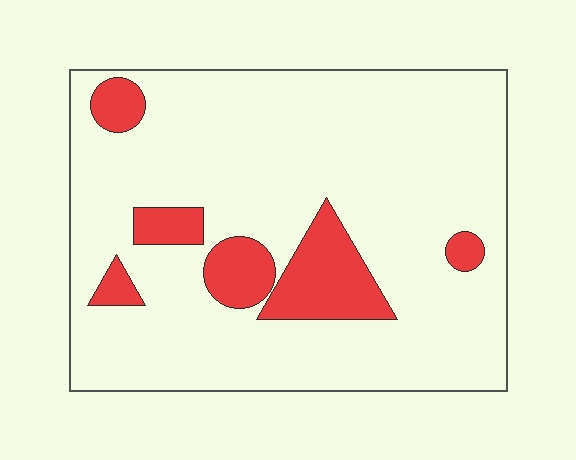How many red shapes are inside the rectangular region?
6.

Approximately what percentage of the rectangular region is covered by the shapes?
Approximately 15%.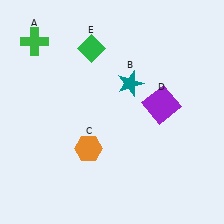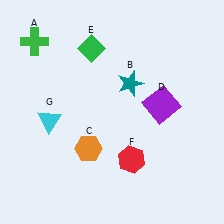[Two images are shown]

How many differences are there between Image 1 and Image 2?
There are 2 differences between the two images.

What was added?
A red hexagon (F), a cyan triangle (G) were added in Image 2.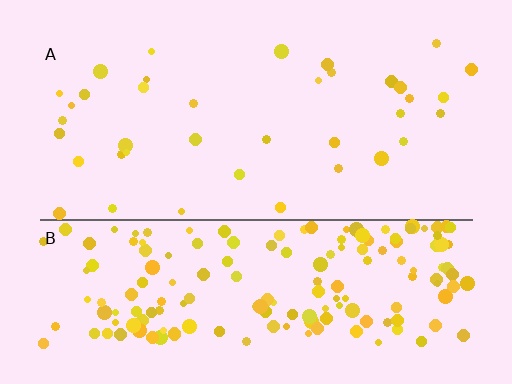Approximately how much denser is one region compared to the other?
Approximately 4.8× — region B over region A.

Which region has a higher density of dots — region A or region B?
B (the bottom).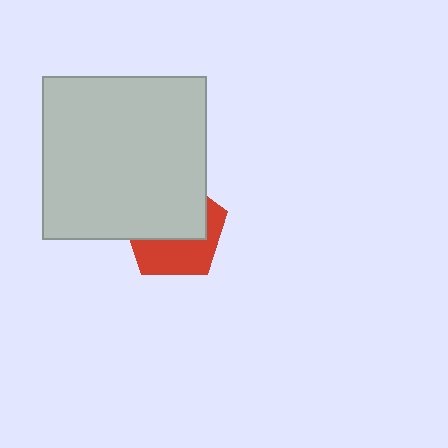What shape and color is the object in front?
The object in front is a light gray square.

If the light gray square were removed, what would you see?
You would see the complete red pentagon.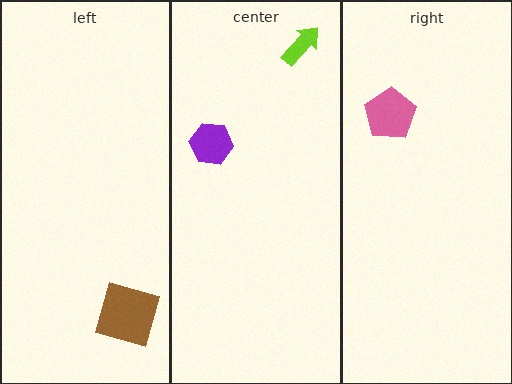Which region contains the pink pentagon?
The right region.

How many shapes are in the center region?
2.